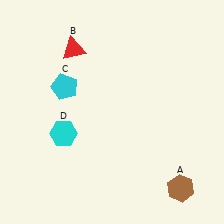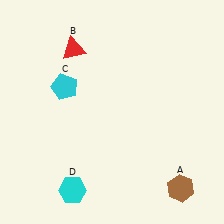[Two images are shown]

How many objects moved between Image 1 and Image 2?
1 object moved between the two images.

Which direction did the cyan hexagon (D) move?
The cyan hexagon (D) moved down.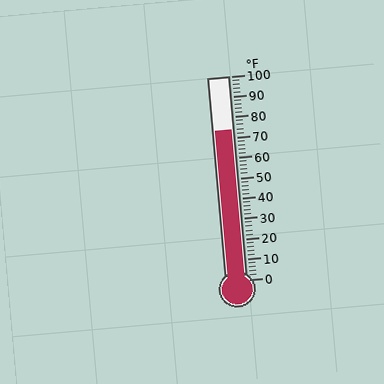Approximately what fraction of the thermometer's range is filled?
The thermometer is filled to approximately 75% of its range.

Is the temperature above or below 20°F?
The temperature is above 20°F.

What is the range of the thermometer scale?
The thermometer scale ranges from 0°F to 100°F.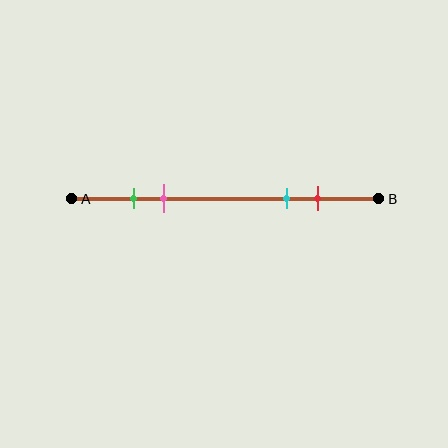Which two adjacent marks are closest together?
The green and pink marks are the closest adjacent pair.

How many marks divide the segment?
There are 4 marks dividing the segment.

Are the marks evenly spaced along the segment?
No, the marks are not evenly spaced.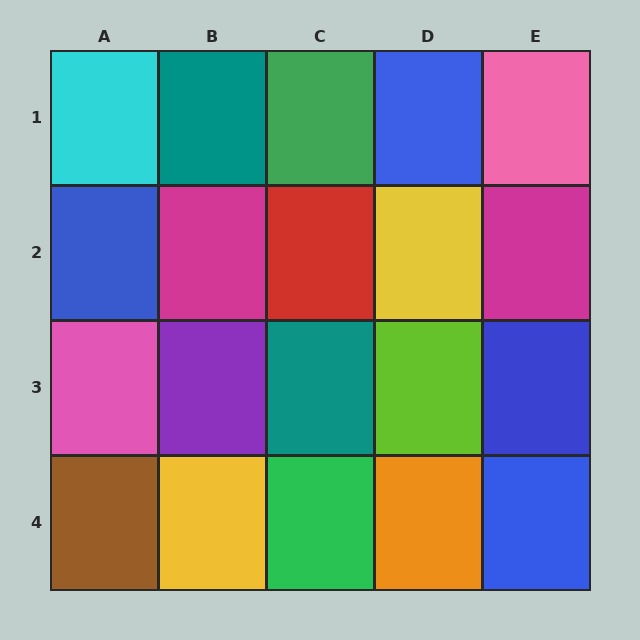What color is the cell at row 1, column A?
Cyan.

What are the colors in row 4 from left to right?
Brown, yellow, green, orange, blue.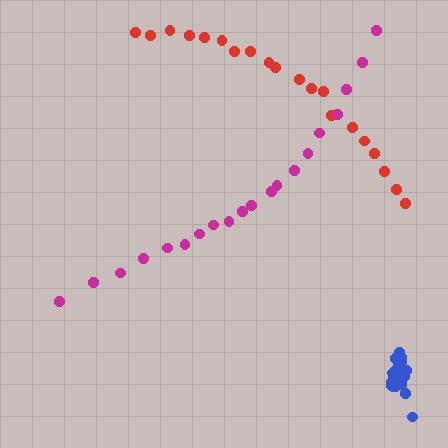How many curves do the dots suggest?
There are 3 distinct paths.